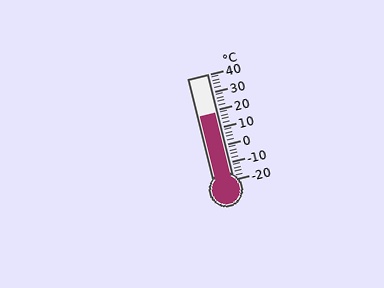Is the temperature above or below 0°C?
The temperature is above 0°C.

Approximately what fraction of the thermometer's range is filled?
The thermometer is filled to approximately 65% of its range.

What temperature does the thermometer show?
The thermometer shows approximately 18°C.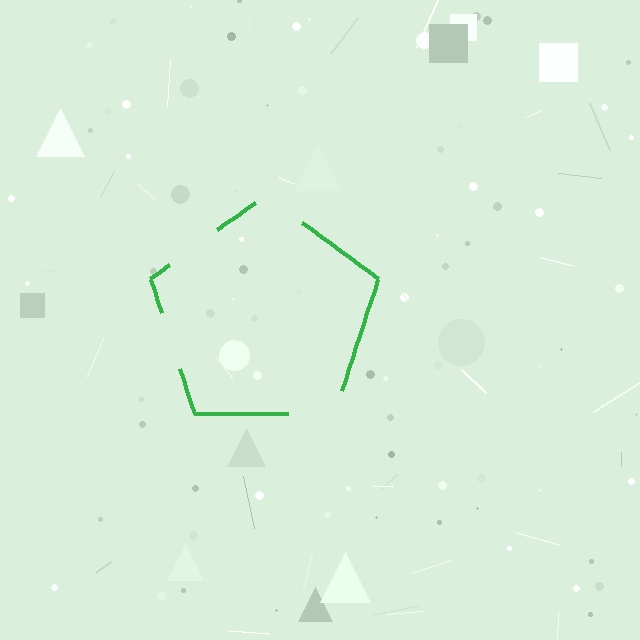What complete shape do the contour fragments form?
The contour fragments form a pentagon.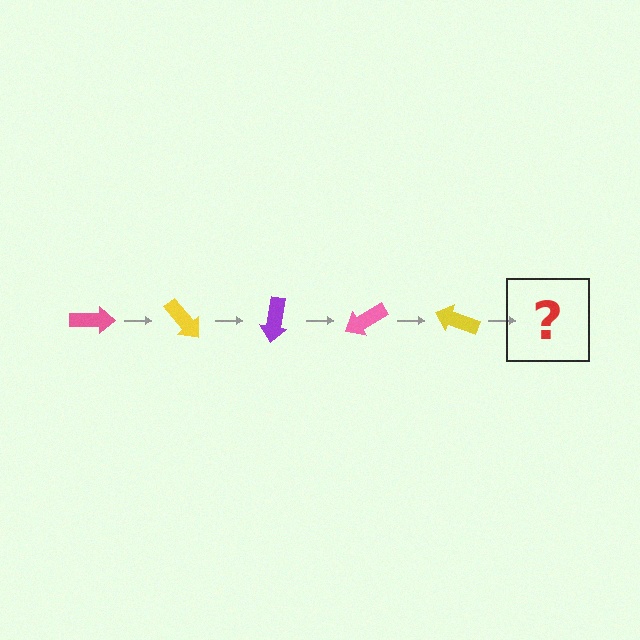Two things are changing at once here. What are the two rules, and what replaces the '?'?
The two rules are that it rotates 50 degrees each step and the color cycles through pink, yellow, and purple. The '?' should be a purple arrow, rotated 250 degrees from the start.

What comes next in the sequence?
The next element should be a purple arrow, rotated 250 degrees from the start.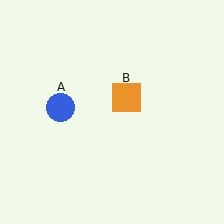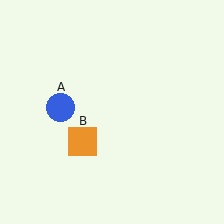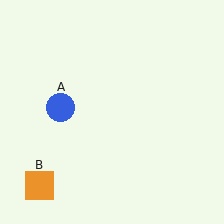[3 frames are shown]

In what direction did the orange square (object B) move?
The orange square (object B) moved down and to the left.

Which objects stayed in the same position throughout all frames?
Blue circle (object A) remained stationary.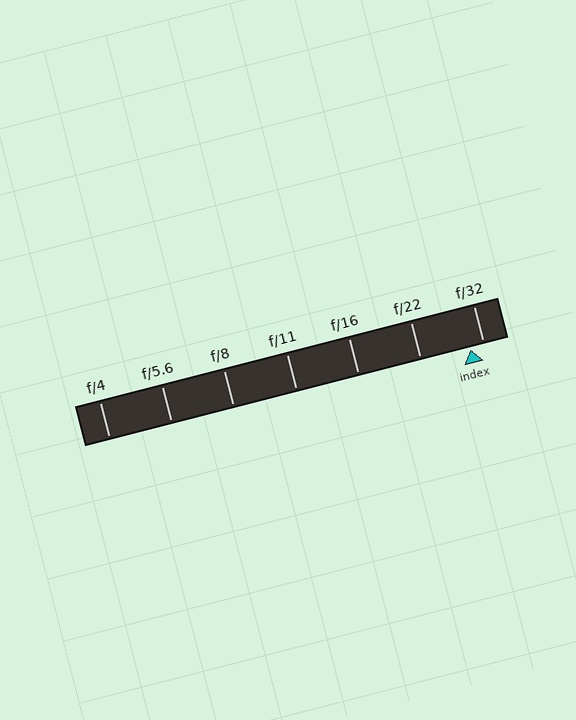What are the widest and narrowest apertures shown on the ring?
The widest aperture shown is f/4 and the narrowest is f/32.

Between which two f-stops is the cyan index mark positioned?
The index mark is between f/22 and f/32.